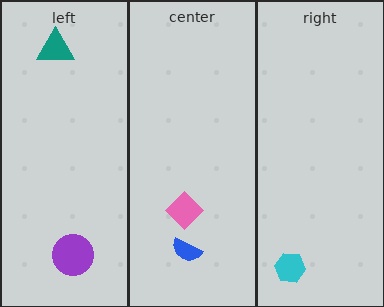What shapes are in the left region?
The teal triangle, the purple circle.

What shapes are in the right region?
The cyan hexagon.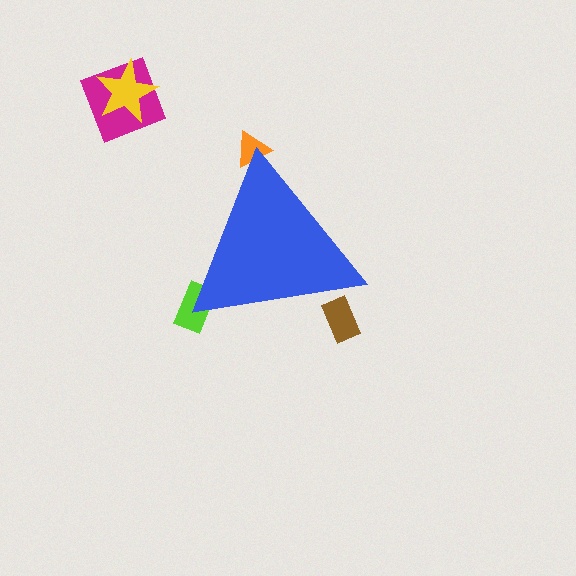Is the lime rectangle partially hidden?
Yes, the lime rectangle is partially hidden behind the blue triangle.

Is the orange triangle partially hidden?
Yes, the orange triangle is partially hidden behind the blue triangle.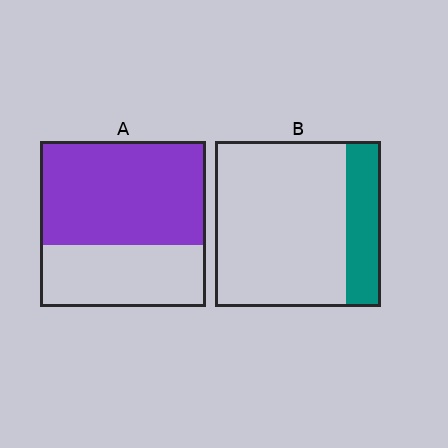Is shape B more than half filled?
No.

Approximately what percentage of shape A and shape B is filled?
A is approximately 65% and B is approximately 20%.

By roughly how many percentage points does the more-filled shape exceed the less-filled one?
By roughly 40 percentage points (A over B).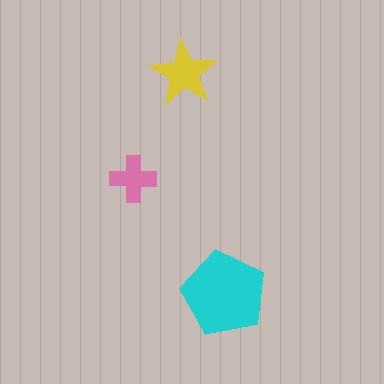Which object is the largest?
The cyan pentagon.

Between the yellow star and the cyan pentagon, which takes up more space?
The cyan pentagon.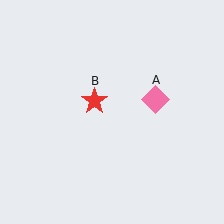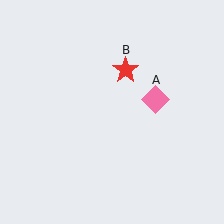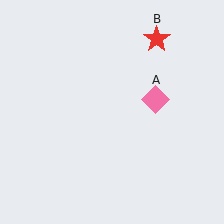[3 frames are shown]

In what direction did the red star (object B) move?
The red star (object B) moved up and to the right.